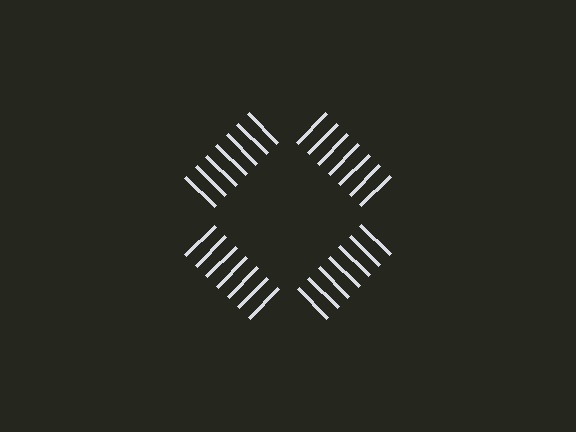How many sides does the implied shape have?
4 sides — the line-ends trace a square.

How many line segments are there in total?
28 — 7 along each of the 4 edges.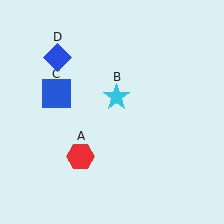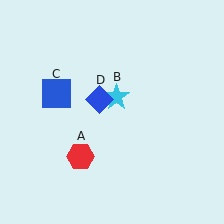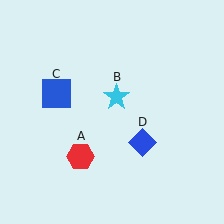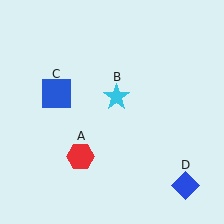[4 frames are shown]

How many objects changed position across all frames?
1 object changed position: blue diamond (object D).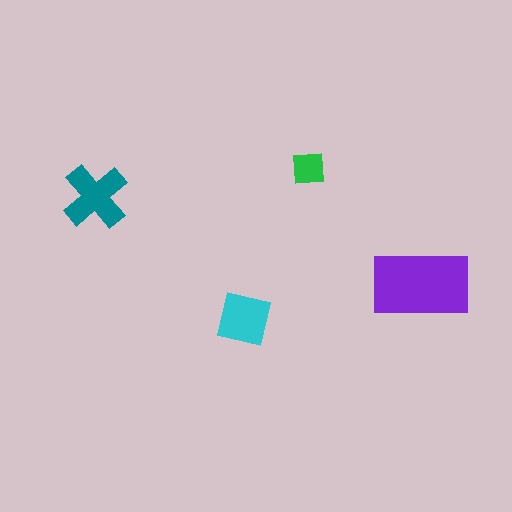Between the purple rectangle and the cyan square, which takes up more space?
The purple rectangle.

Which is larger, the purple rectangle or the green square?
The purple rectangle.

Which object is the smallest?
The green square.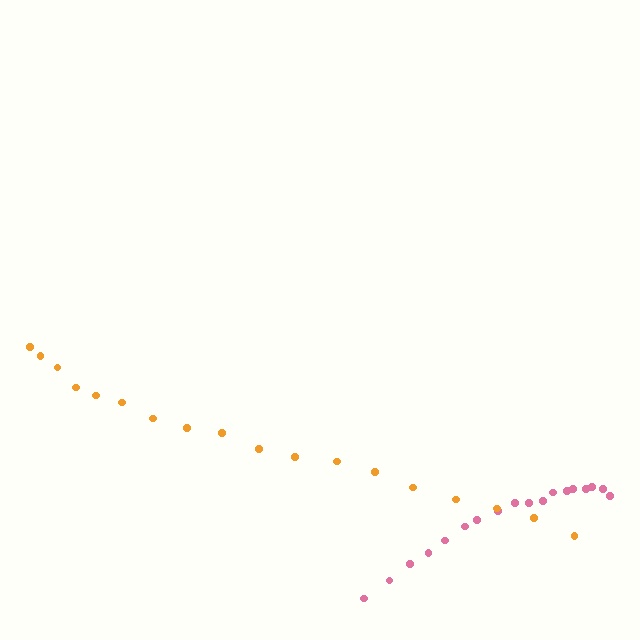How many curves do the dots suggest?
There are 2 distinct paths.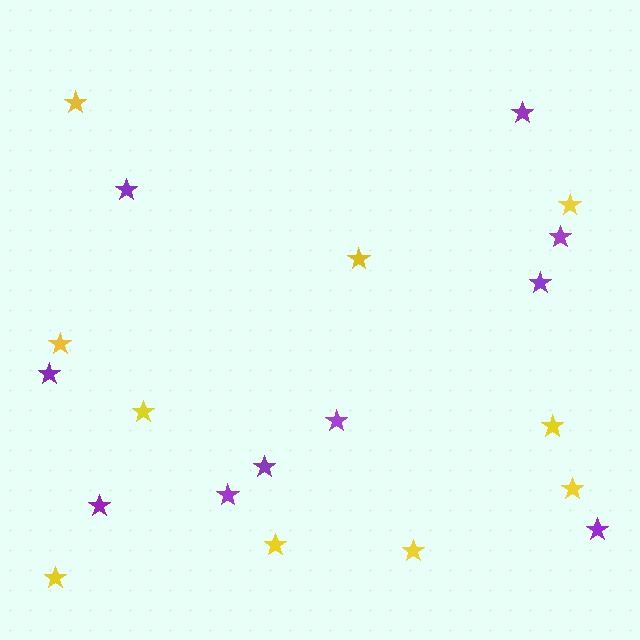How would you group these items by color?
There are 2 groups: one group of yellow stars (10) and one group of purple stars (10).